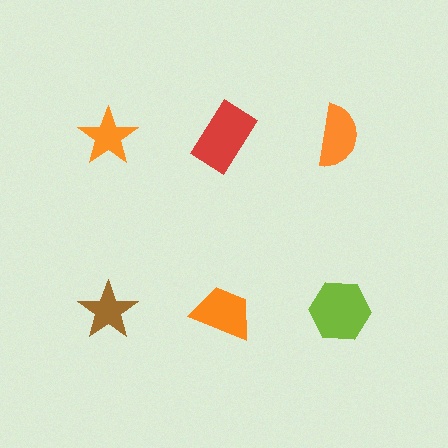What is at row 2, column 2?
An orange trapezoid.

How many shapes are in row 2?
3 shapes.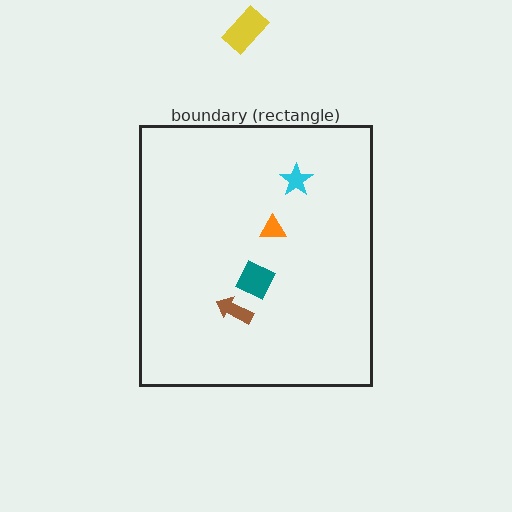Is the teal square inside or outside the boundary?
Inside.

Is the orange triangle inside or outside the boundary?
Inside.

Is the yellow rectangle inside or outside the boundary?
Outside.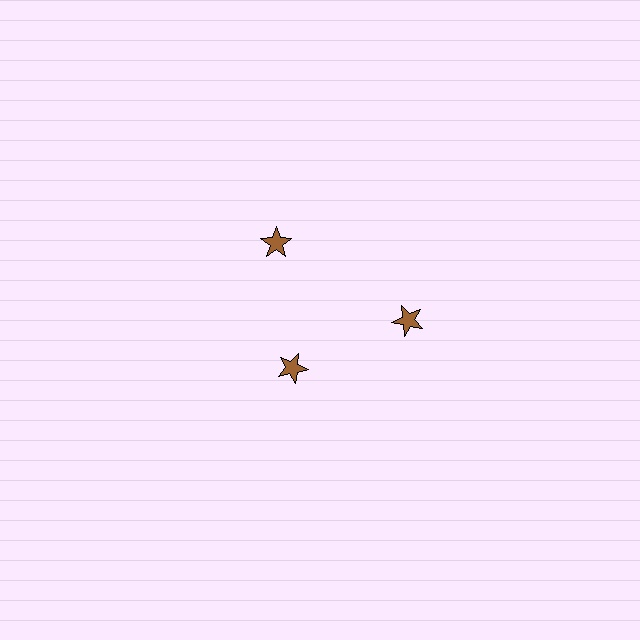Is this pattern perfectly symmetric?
No. The 3 brown stars are arranged in a ring, but one element near the 7 o'clock position is pulled inward toward the center, breaking the 3-fold rotational symmetry.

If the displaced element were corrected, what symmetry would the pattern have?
It would have 3-fold rotational symmetry — the pattern would map onto itself every 120 degrees.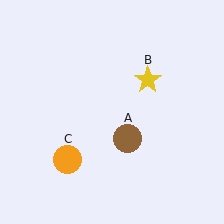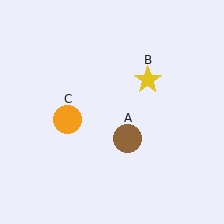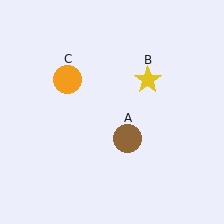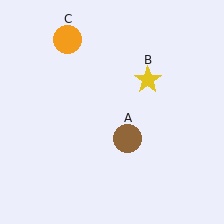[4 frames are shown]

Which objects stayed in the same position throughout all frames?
Brown circle (object A) and yellow star (object B) remained stationary.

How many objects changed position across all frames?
1 object changed position: orange circle (object C).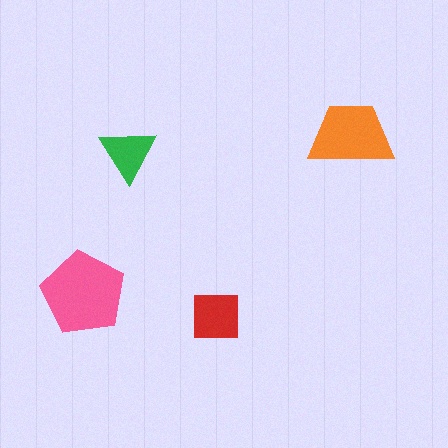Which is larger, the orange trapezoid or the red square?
The orange trapezoid.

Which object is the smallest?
The green triangle.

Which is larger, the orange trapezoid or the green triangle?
The orange trapezoid.